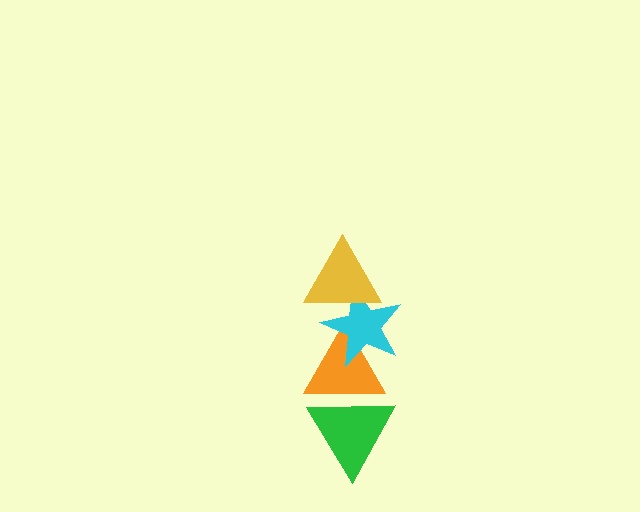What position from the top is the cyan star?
The cyan star is 2nd from the top.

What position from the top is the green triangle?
The green triangle is 4th from the top.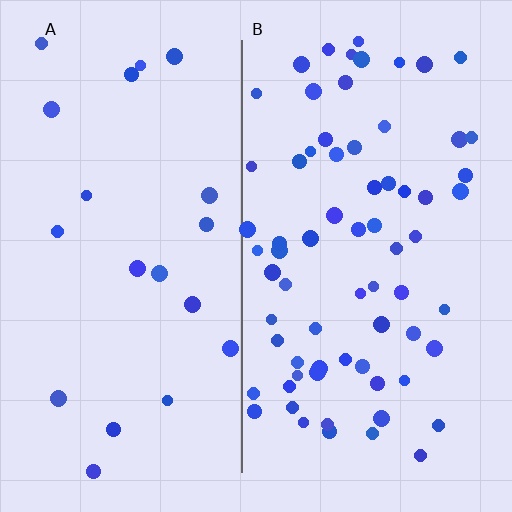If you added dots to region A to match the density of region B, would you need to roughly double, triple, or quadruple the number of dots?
Approximately triple.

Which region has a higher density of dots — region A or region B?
B (the right).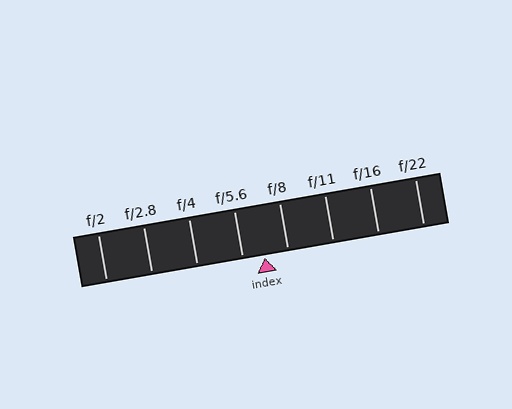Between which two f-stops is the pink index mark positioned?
The index mark is between f/5.6 and f/8.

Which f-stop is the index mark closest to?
The index mark is closest to f/5.6.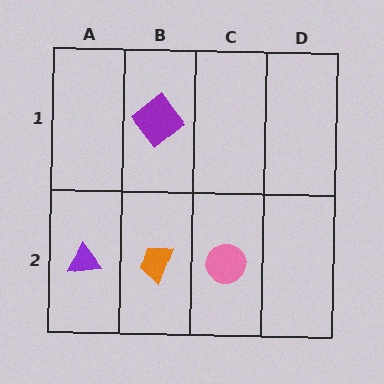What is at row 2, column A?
A purple triangle.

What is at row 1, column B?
A purple diamond.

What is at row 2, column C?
A pink circle.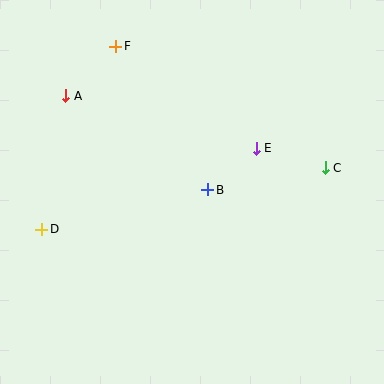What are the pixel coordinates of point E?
Point E is at (256, 148).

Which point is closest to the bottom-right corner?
Point C is closest to the bottom-right corner.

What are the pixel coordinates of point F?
Point F is at (116, 46).